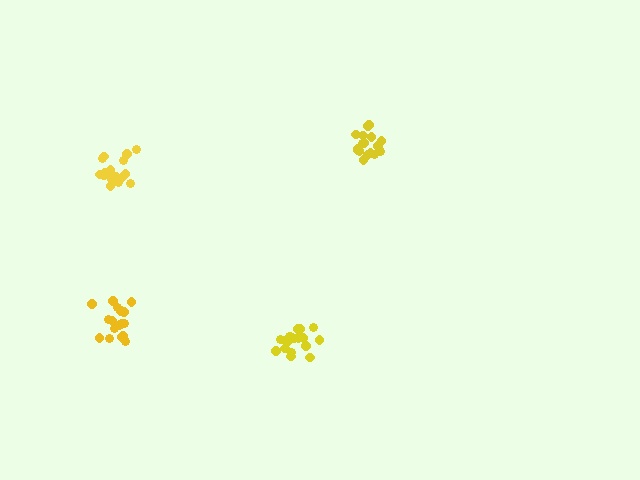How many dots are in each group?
Group 1: 18 dots, Group 2: 19 dots, Group 3: 19 dots, Group 4: 18 dots (74 total).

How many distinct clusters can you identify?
There are 4 distinct clusters.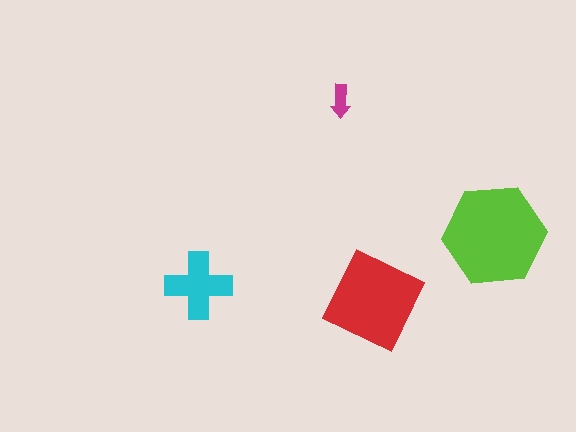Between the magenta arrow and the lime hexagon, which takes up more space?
The lime hexagon.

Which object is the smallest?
The magenta arrow.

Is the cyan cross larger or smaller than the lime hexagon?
Smaller.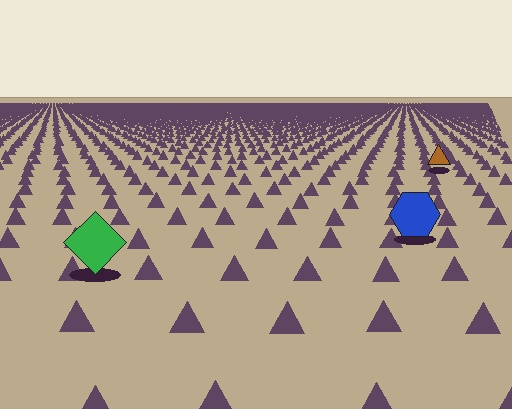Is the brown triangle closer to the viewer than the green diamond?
No. The green diamond is closer — you can tell from the texture gradient: the ground texture is coarser near it.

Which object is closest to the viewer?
The green diamond is closest. The texture marks near it are larger and more spread out.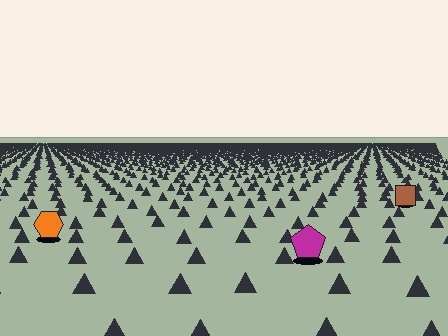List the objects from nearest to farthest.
From nearest to farthest: the magenta pentagon, the orange hexagon, the brown square.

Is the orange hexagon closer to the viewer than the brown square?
Yes. The orange hexagon is closer — you can tell from the texture gradient: the ground texture is coarser near it.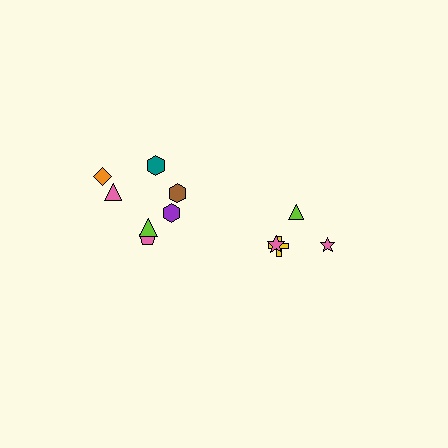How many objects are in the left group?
There are 7 objects.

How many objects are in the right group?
There are 4 objects.